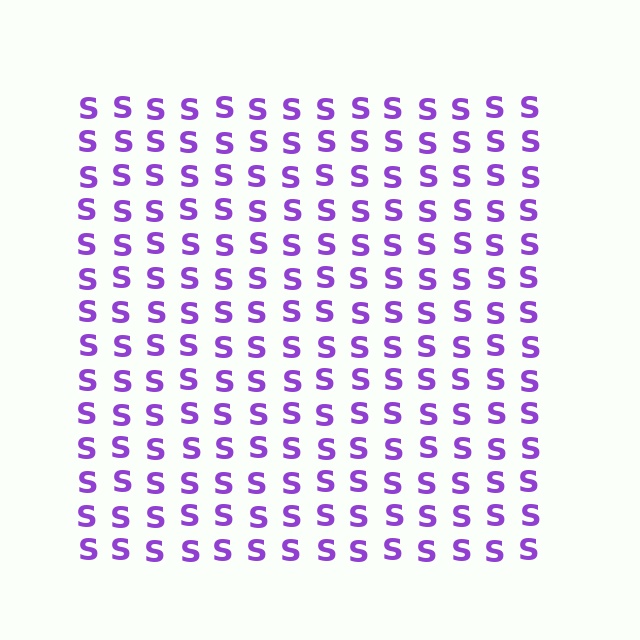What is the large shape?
The large shape is a square.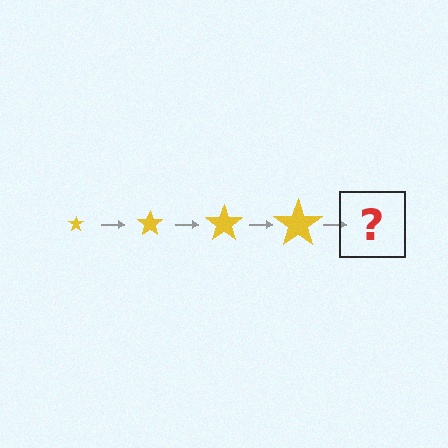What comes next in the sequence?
The next element should be a yellow star, larger than the previous one.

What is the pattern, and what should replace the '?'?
The pattern is that the star gets progressively larger each step. The '?' should be a yellow star, larger than the previous one.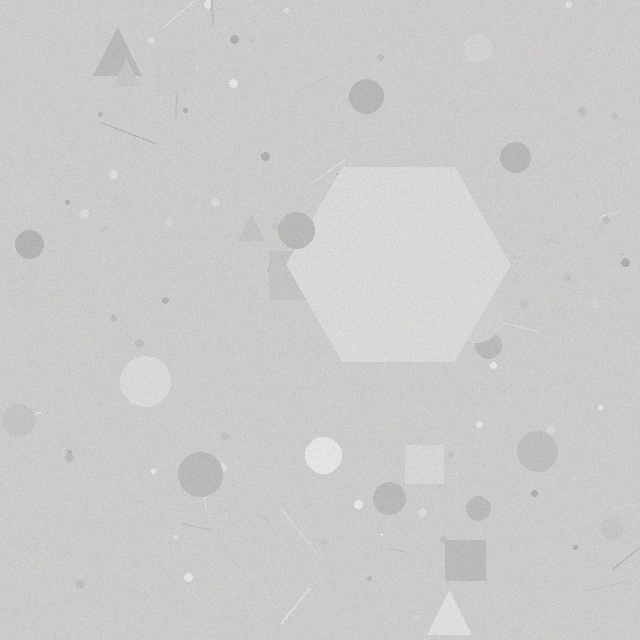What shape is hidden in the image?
A hexagon is hidden in the image.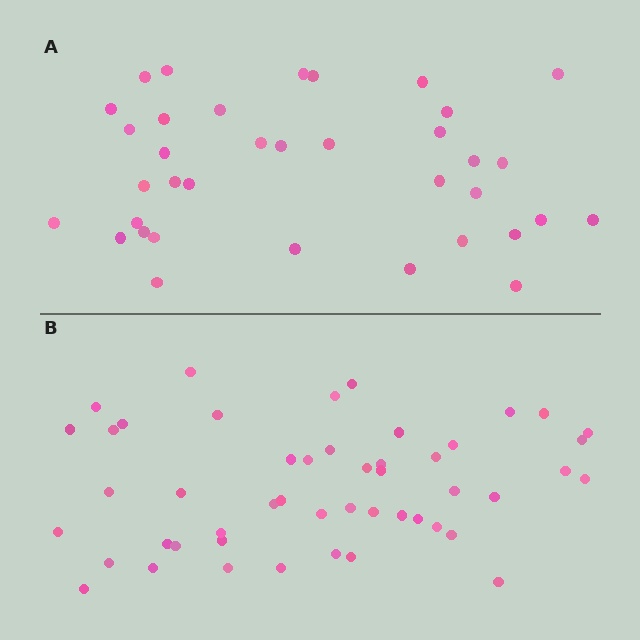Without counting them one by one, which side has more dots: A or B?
Region B (the bottom region) has more dots.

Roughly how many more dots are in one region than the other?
Region B has approximately 15 more dots than region A.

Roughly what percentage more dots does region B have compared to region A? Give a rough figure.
About 35% more.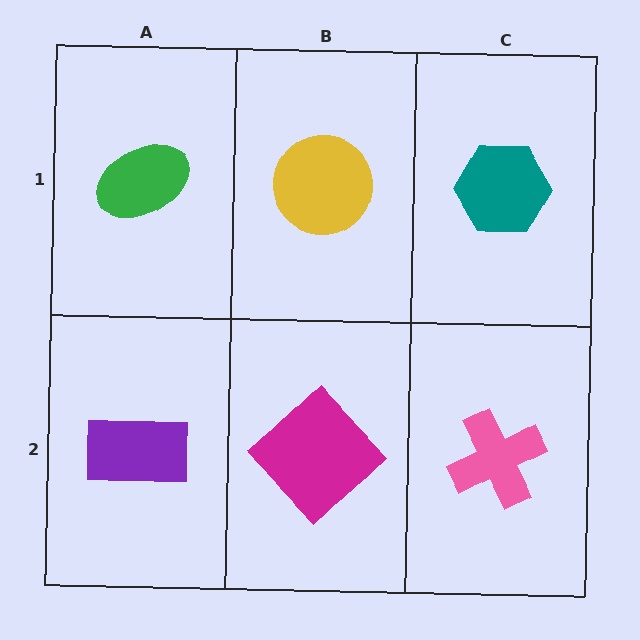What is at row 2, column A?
A purple rectangle.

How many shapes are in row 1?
3 shapes.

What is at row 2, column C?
A pink cross.